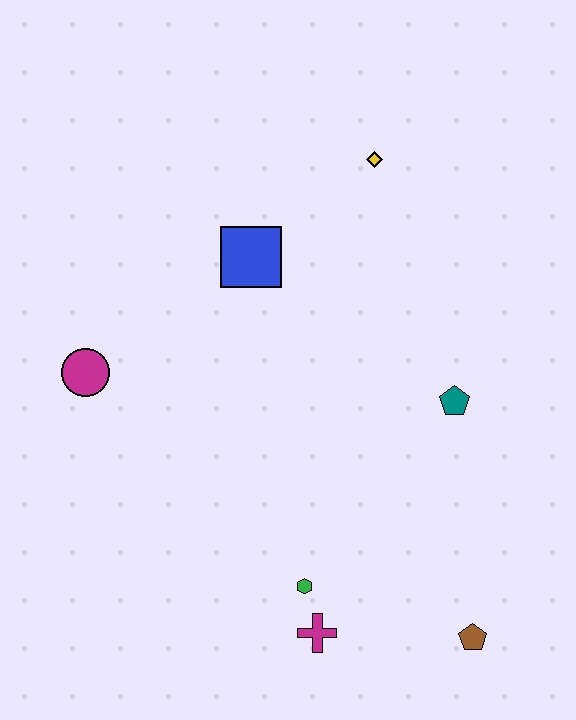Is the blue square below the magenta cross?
No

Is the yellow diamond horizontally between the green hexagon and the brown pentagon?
Yes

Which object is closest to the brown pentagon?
The magenta cross is closest to the brown pentagon.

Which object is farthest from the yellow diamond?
The brown pentagon is farthest from the yellow diamond.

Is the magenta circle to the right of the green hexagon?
No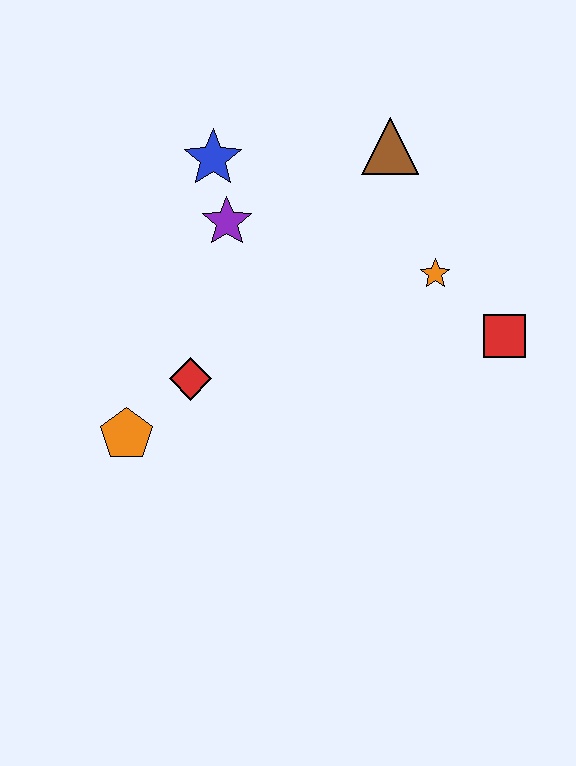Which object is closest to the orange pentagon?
The red diamond is closest to the orange pentagon.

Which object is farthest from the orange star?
The orange pentagon is farthest from the orange star.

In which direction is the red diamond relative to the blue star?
The red diamond is below the blue star.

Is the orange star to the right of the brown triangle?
Yes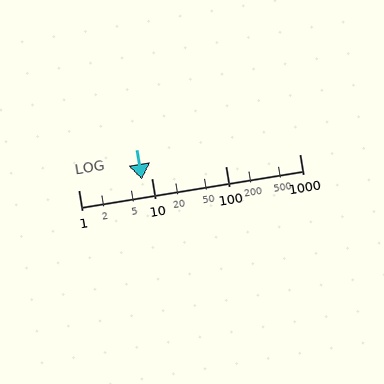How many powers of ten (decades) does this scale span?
The scale spans 3 decades, from 1 to 1000.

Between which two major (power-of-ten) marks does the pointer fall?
The pointer is between 1 and 10.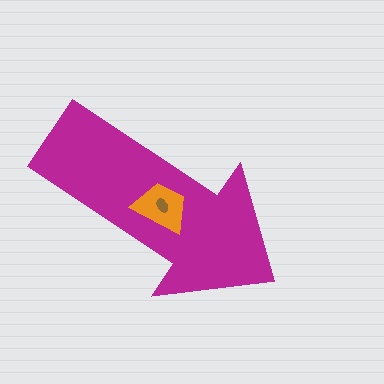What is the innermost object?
The brown ellipse.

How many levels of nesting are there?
3.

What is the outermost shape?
The magenta arrow.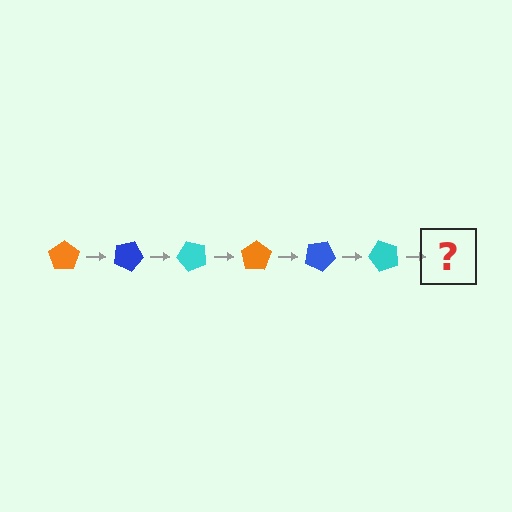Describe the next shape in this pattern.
It should be an orange pentagon, rotated 150 degrees from the start.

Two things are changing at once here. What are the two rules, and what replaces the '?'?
The two rules are that it rotates 25 degrees each step and the color cycles through orange, blue, and cyan. The '?' should be an orange pentagon, rotated 150 degrees from the start.